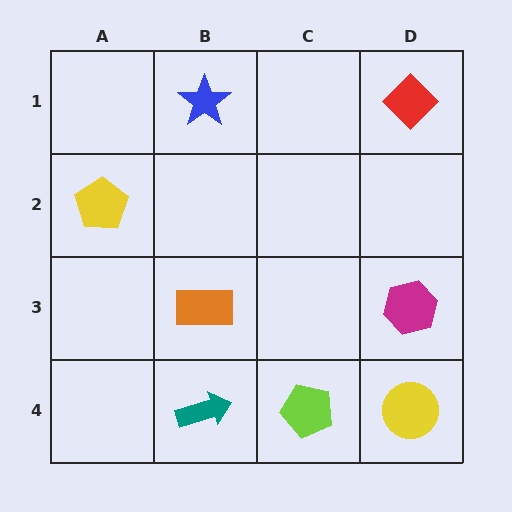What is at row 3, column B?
An orange rectangle.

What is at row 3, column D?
A magenta hexagon.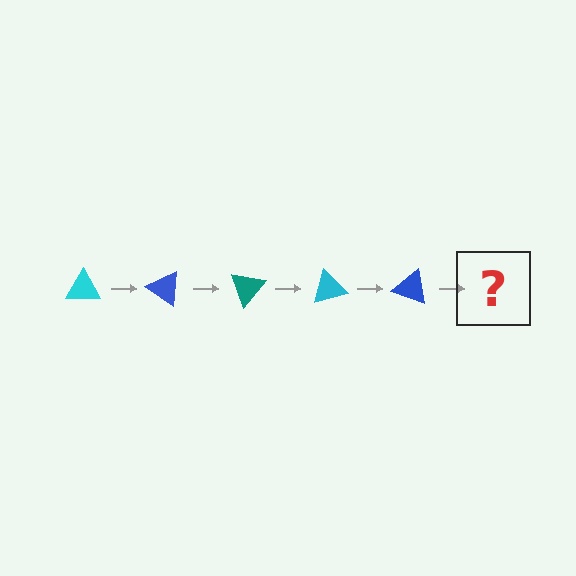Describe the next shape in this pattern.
It should be a teal triangle, rotated 175 degrees from the start.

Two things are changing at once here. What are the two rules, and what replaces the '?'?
The two rules are that it rotates 35 degrees each step and the color cycles through cyan, blue, and teal. The '?' should be a teal triangle, rotated 175 degrees from the start.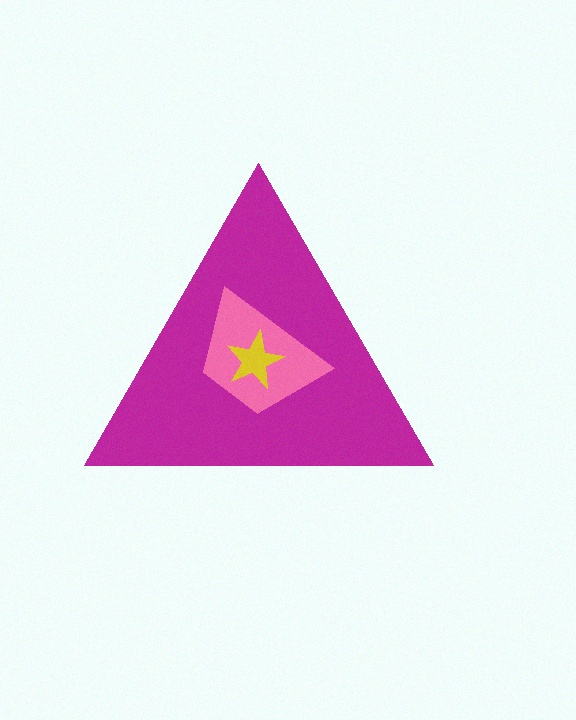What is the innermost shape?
The yellow star.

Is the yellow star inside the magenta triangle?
Yes.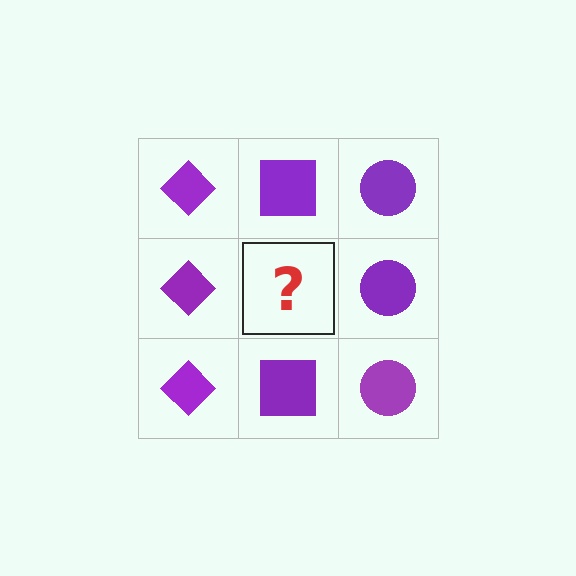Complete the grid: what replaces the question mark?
The question mark should be replaced with a purple square.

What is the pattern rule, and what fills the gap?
The rule is that each column has a consistent shape. The gap should be filled with a purple square.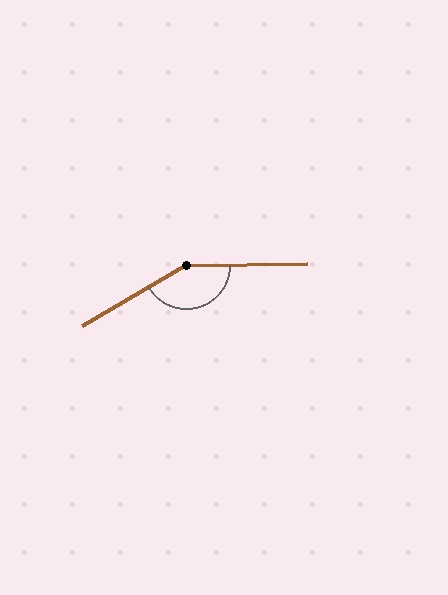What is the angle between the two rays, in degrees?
Approximately 151 degrees.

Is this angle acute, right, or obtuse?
It is obtuse.